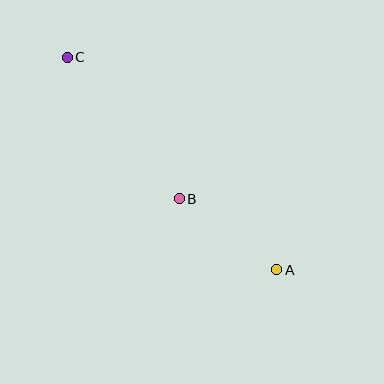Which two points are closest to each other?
Points A and B are closest to each other.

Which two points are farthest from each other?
Points A and C are farthest from each other.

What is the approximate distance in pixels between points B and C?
The distance between B and C is approximately 181 pixels.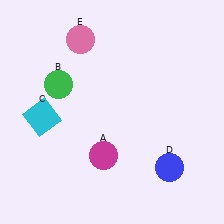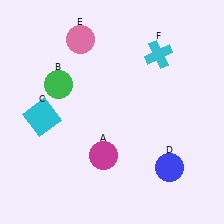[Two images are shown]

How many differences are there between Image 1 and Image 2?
There is 1 difference between the two images.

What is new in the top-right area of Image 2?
A cyan cross (F) was added in the top-right area of Image 2.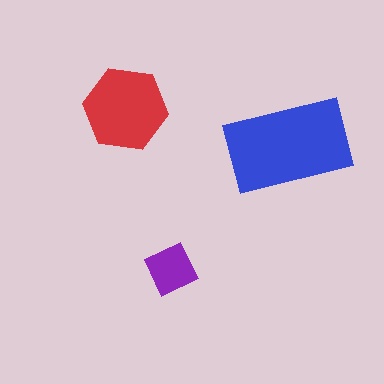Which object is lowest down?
The purple diamond is bottommost.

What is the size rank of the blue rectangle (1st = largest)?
1st.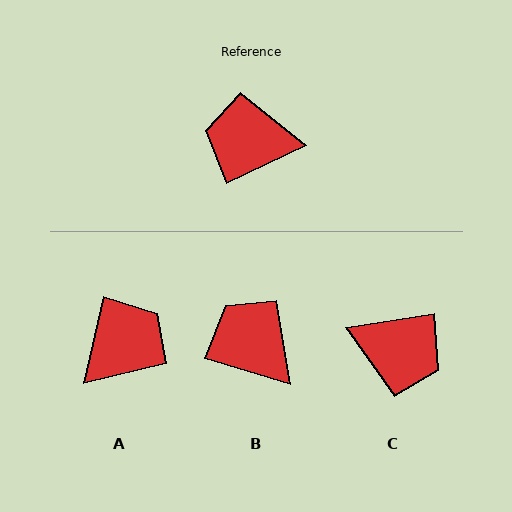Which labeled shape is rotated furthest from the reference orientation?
C, about 164 degrees away.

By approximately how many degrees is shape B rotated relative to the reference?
Approximately 42 degrees clockwise.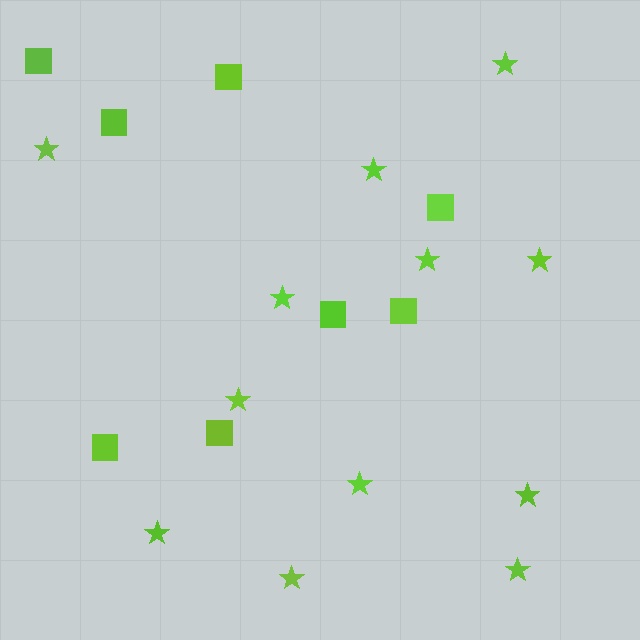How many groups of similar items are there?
There are 2 groups: one group of stars (12) and one group of squares (8).